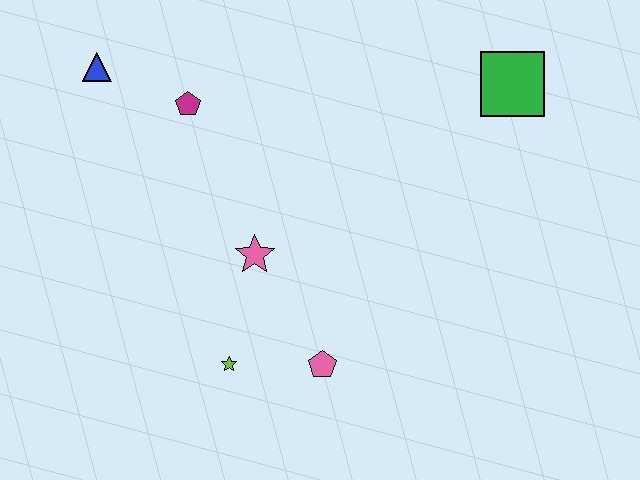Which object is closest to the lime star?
The pink pentagon is closest to the lime star.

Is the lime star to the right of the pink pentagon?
No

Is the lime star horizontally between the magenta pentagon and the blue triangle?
No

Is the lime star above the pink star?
No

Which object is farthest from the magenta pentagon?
The green square is farthest from the magenta pentagon.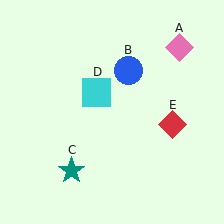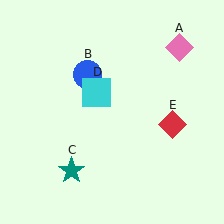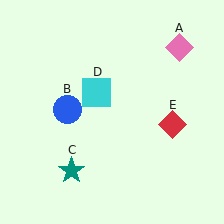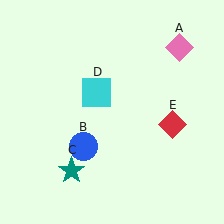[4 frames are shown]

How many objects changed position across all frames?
1 object changed position: blue circle (object B).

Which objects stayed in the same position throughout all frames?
Pink diamond (object A) and teal star (object C) and cyan square (object D) and red diamond (object E) remained stationary.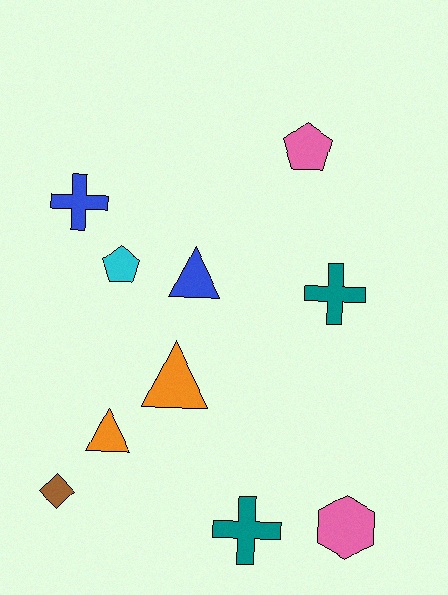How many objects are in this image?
There are 10 objects.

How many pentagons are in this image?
There are 2 pentagons.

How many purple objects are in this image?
There are no purple objects.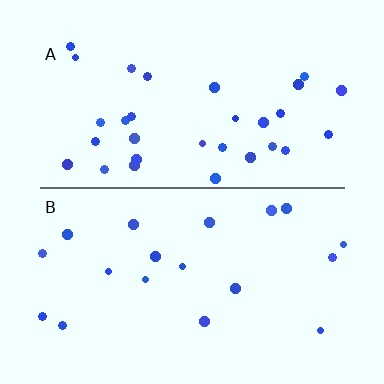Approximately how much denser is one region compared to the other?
Approximately 1.7× — region A over region B.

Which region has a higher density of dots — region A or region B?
A (the top).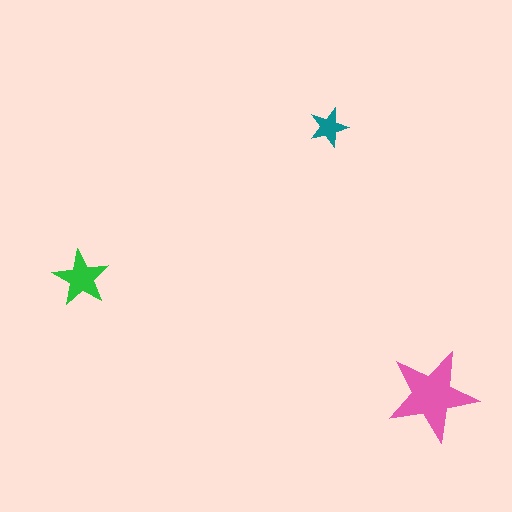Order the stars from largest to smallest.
the pink one, the green one, the teal one.